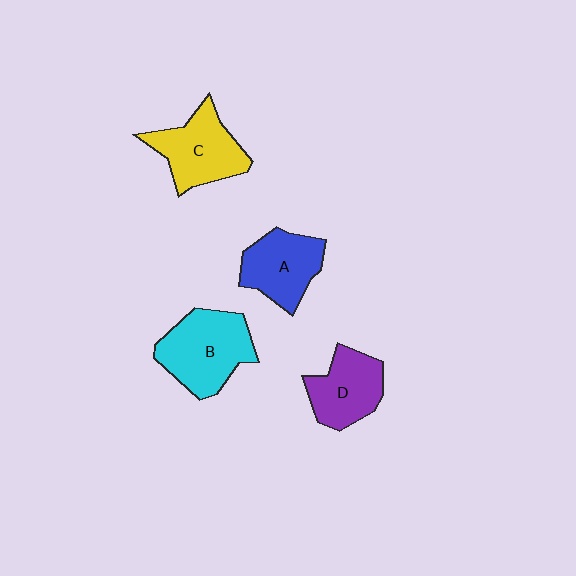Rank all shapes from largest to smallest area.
From largest to smallest: B (cyan), C (yellow), A (blue), D (purple).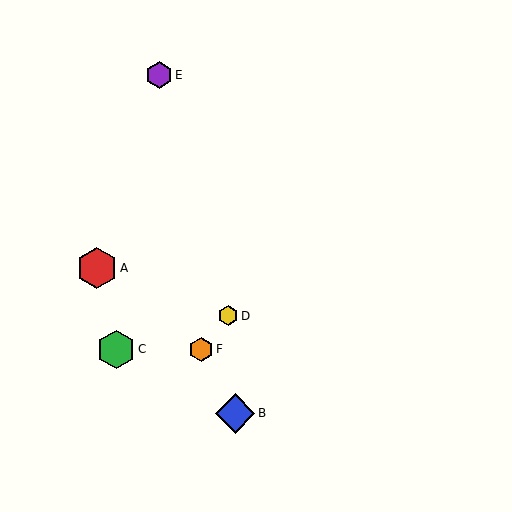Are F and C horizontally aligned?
Yes, both are at y≈349.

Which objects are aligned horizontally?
Objects C, F are aligned horizontally.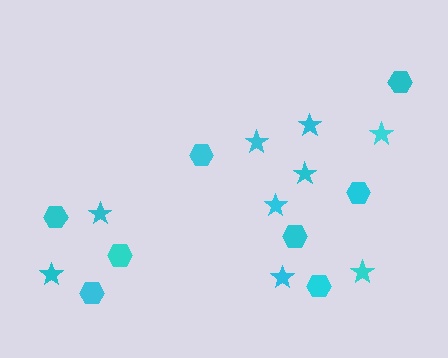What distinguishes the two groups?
There are 2 groups: one group of hexagons (8) and one group of stars (9).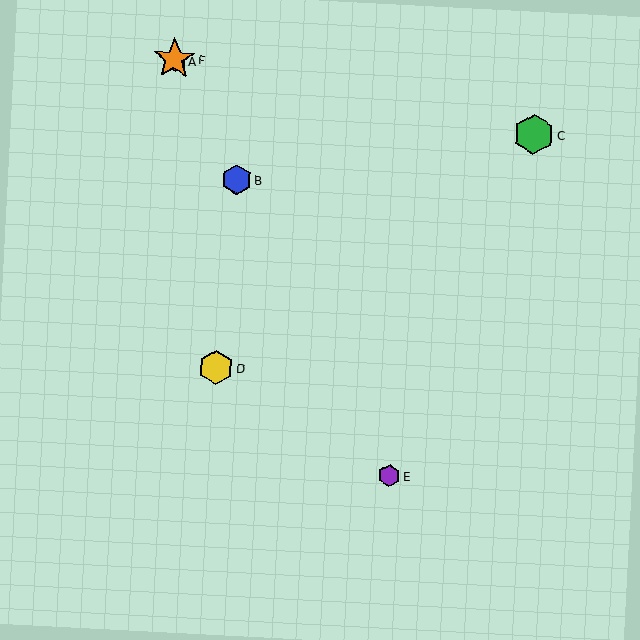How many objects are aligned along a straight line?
4 objects (A, B, E, F) are aligned along a straight line.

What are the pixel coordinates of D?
Object D is at (216, 367).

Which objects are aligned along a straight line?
Objects A, B, E, F are aligned along a straight line.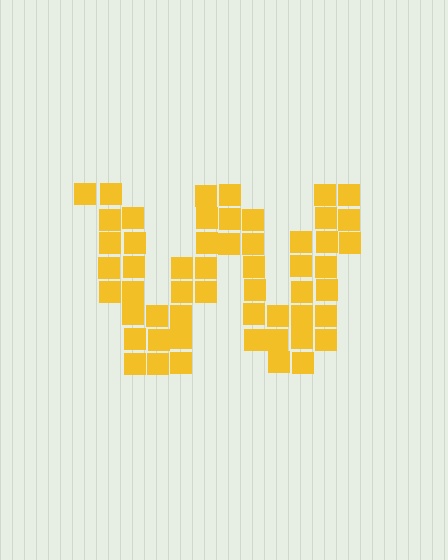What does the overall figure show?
The overall figure shows the letter W.